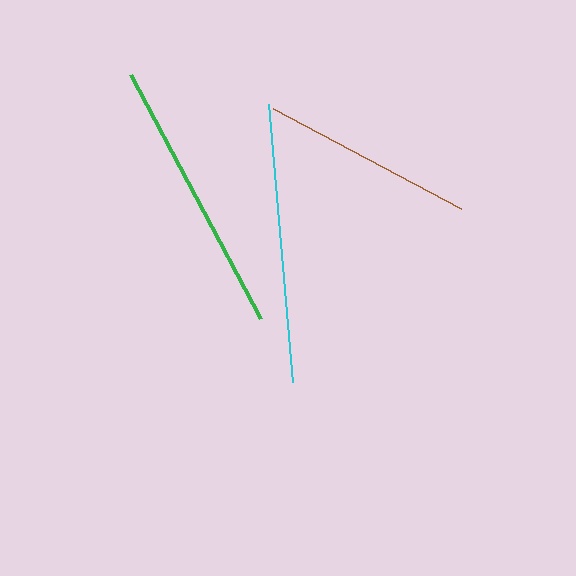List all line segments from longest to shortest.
From longest to shortest: cyan, green, brown.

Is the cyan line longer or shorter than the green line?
The cyan line is longer than the green line.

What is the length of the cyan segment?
The cyan segment is approximately 279 pixels long.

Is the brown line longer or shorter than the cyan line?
The cyan line is longer than the brown line.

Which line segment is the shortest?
The brown line is the shortest at approximately 213 pixels.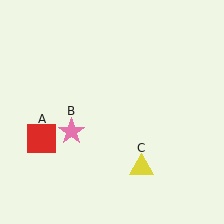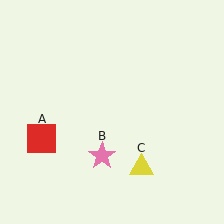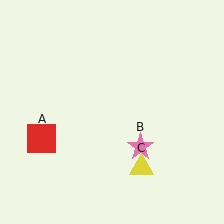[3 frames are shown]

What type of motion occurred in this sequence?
The pink star (object B) rotated counterclockwise around the center of the scene.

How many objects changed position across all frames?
1 object changed position: pink star (object B).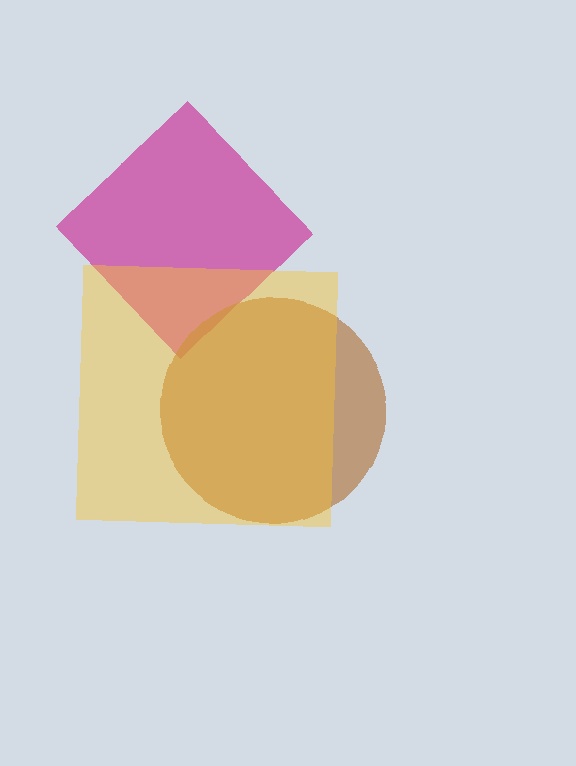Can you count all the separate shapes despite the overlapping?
Yes, there are 3 separate shapes.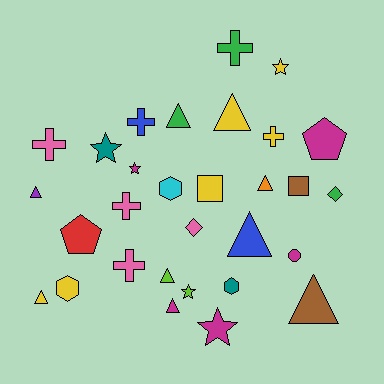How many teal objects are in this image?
There are 2 teal objects.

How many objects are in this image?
There are 30 objects.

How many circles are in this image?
There is 1 circle.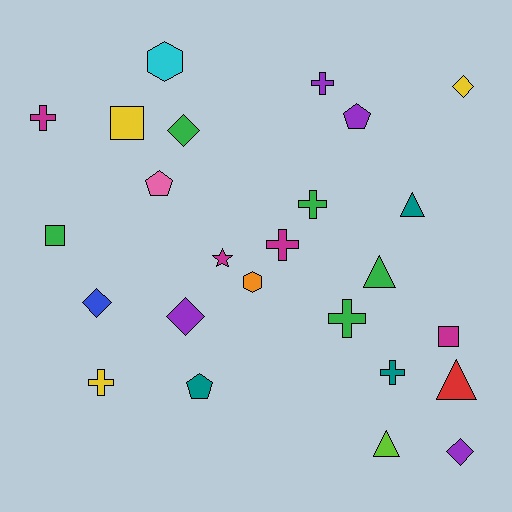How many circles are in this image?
There are no circles.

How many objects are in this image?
There are 25 objects.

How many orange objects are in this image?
There is 1 orange object.